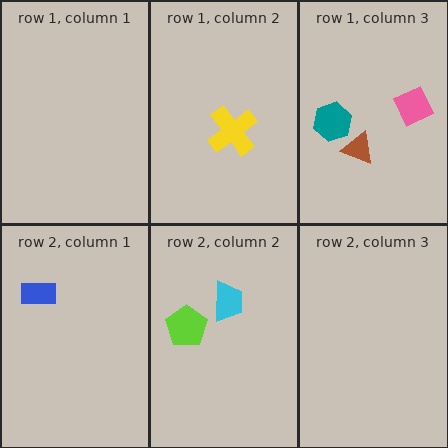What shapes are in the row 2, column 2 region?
The lime pentagon, the cyan trapezoid.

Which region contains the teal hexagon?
The row 1, column 3 region.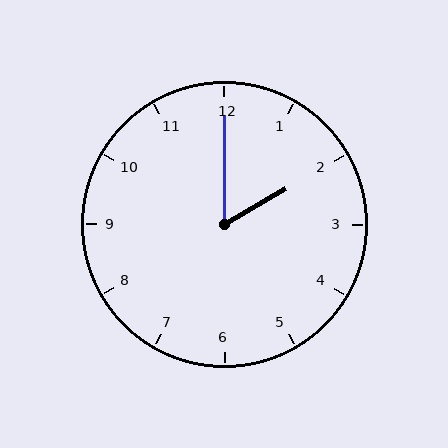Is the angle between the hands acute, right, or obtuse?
It is acute.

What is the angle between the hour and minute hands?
Approximately 60 degrees.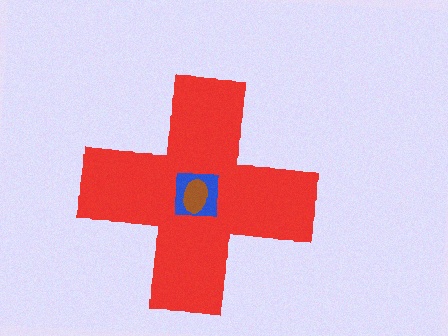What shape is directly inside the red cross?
The blue square.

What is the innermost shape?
The brown ellipse.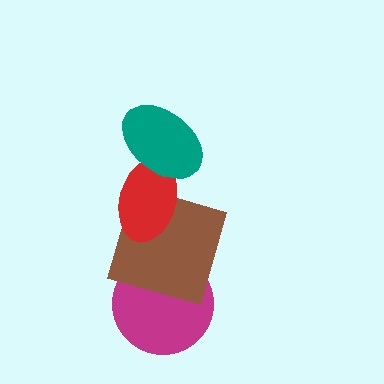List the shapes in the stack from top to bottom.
From top to bottom: the teal ellipse, the red ellipse, the brown square, the magenta circle.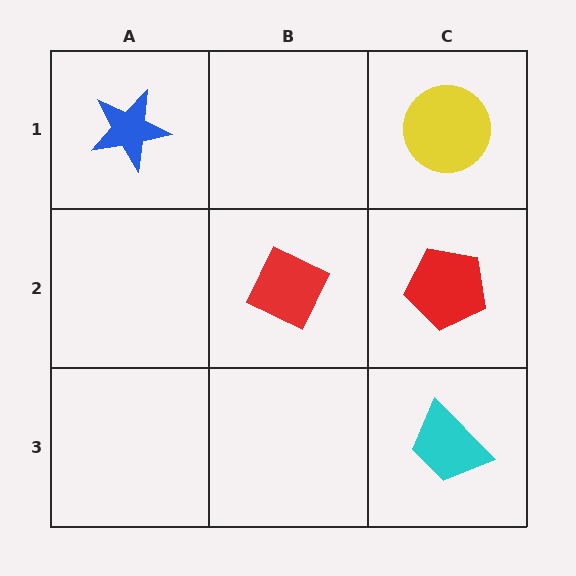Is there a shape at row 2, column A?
No, that cell is empty.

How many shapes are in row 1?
2 shapes.